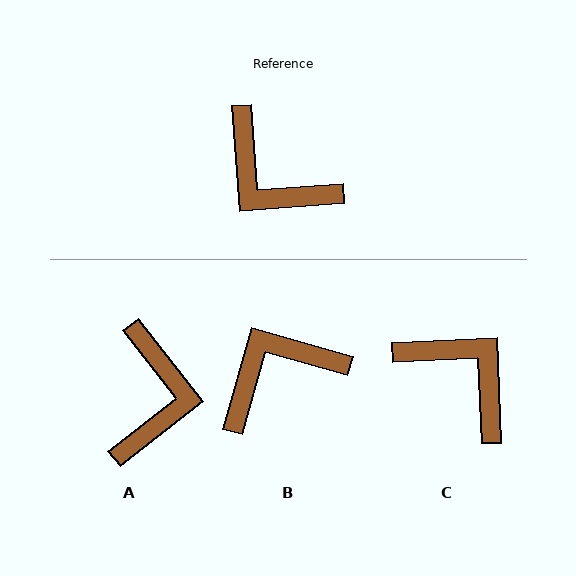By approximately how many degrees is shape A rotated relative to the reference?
Approximately 124 degrees counter-clockwise.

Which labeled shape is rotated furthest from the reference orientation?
C, about 178 degrees away.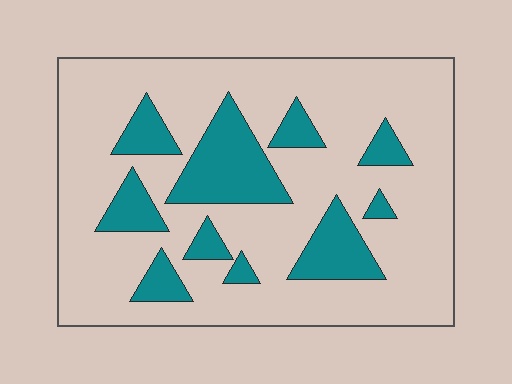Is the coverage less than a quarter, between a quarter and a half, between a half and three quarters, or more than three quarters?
Less than a quarter.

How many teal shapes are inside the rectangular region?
10.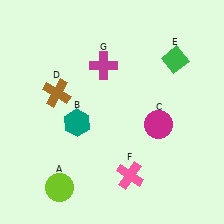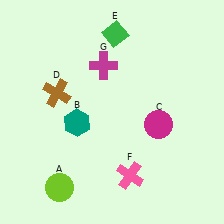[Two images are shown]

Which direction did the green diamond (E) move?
The green diamond (E) moved left.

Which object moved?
The green diamond (E) moved left.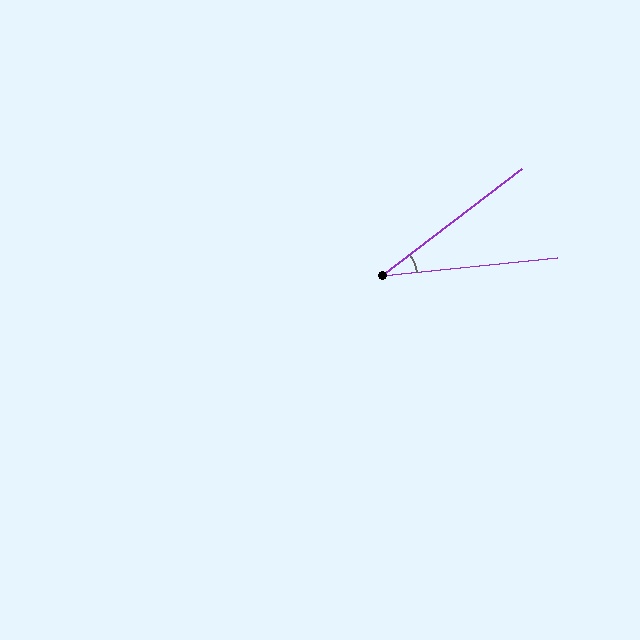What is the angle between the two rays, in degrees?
Approximately 32 degrees.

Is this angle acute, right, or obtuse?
It is acute.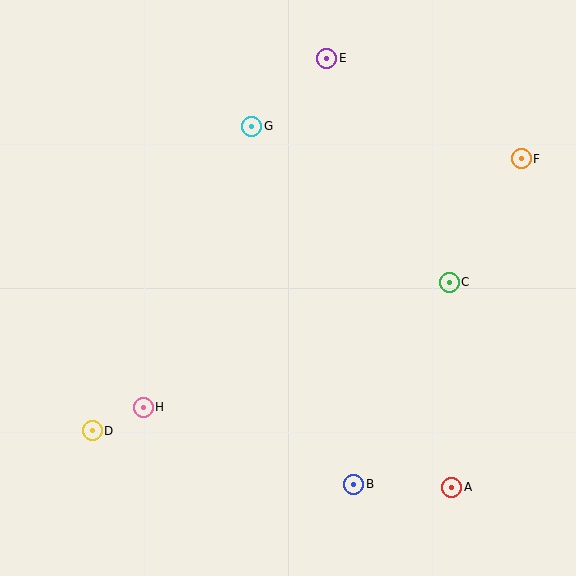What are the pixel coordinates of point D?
Point D is at (92, 431).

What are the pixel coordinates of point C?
Point C is at (449, 282).